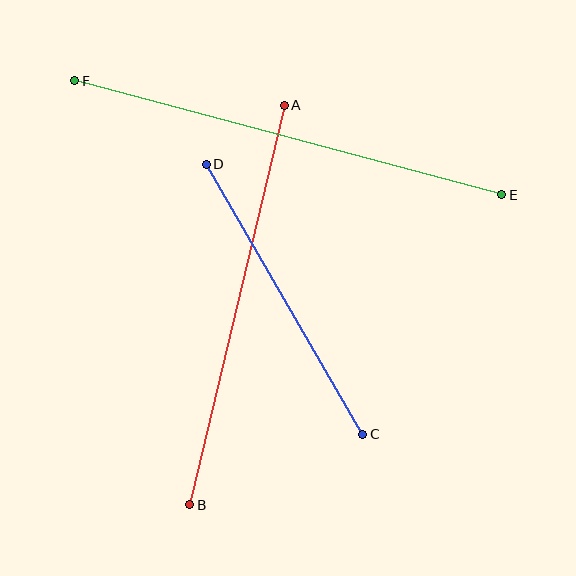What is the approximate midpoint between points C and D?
The midpoint is at approximately (284, 299) pixels.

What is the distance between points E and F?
The distance is approximately 442 pixels.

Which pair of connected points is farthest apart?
Points E and F are farthest apart.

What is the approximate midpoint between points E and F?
The midpoint is at approximately (288, 138) pixels.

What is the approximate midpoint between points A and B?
The midpoint is at approximately (237, 305) pixels.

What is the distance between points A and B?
The distance is approximately 411 pixels.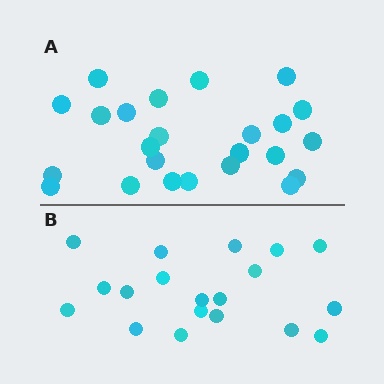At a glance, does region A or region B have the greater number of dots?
Region A (the top region) has more dots.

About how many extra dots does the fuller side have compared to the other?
Region A has about 5 more dots than region B.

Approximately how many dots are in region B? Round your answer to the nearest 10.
About 20 dots. (The exact count is 19, which rounds to 20.)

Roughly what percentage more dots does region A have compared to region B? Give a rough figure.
About 25% more.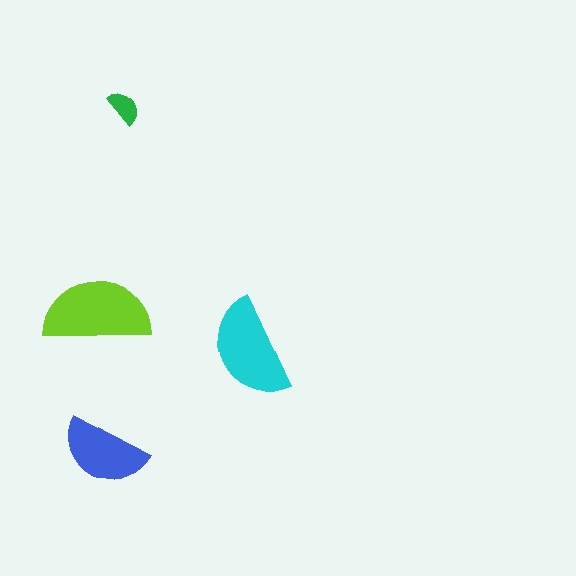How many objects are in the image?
There are 4 objects in the image.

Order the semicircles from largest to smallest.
the lime one, the cyan one, the blue one, the green one.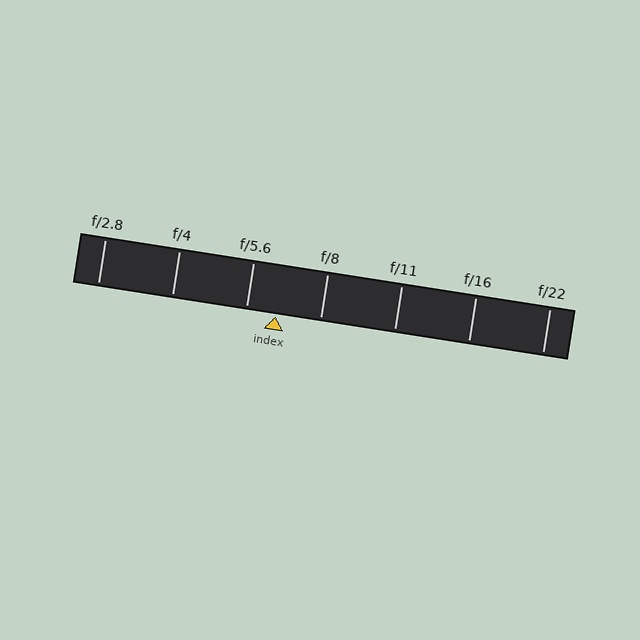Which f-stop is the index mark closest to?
The index mark is closest to f/5.6.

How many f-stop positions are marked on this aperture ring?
There are 7 f-stop positions marked.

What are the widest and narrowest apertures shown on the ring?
The widest aperture shown is f/2.8 and the narrowest is f/22.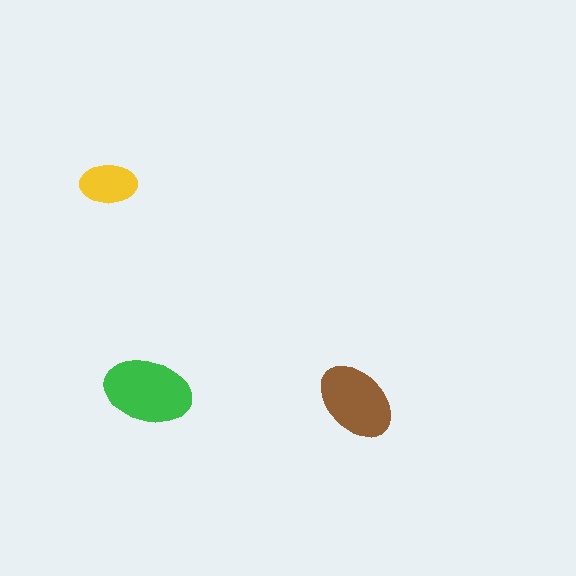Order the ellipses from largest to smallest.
the green one, the brown one, the yellow one.